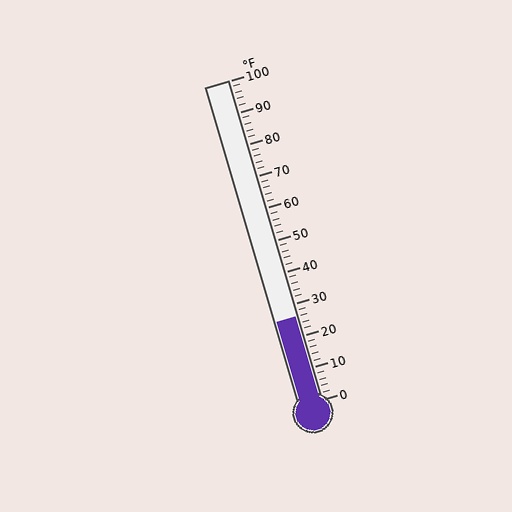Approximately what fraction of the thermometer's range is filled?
The thermometer is filled to approximately 25% of its range.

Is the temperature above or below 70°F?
The temperature is below 70°F.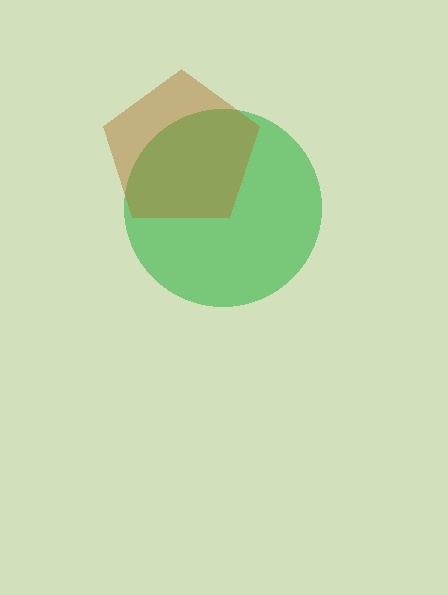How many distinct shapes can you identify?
There are 2 distinct shapes: a green circle, a brown pentagon.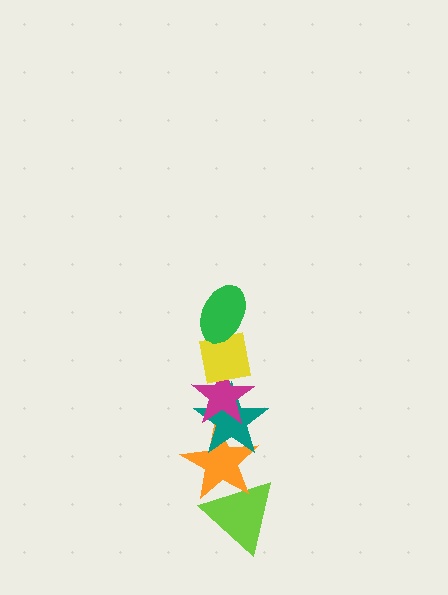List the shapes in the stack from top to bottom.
From top to bottom: the green ellipse, the yellow square, the magenta star, the teal star, the orange star, the lime triangle.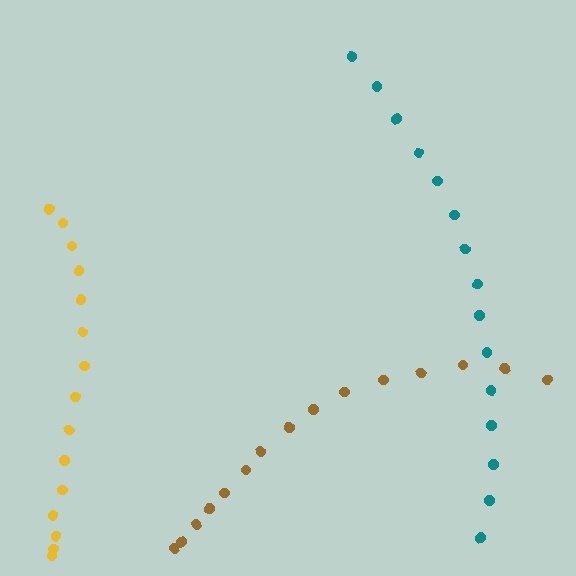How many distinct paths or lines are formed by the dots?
There are 3 distinct paths.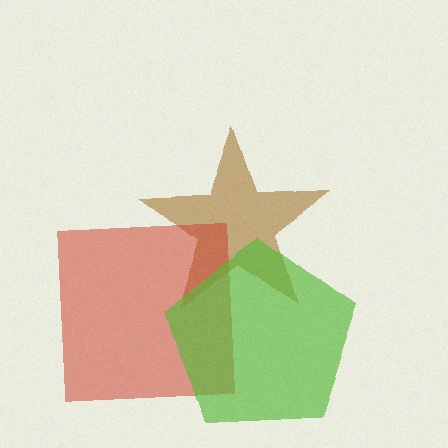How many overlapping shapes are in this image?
There are 3 overlapping shapes in the image.